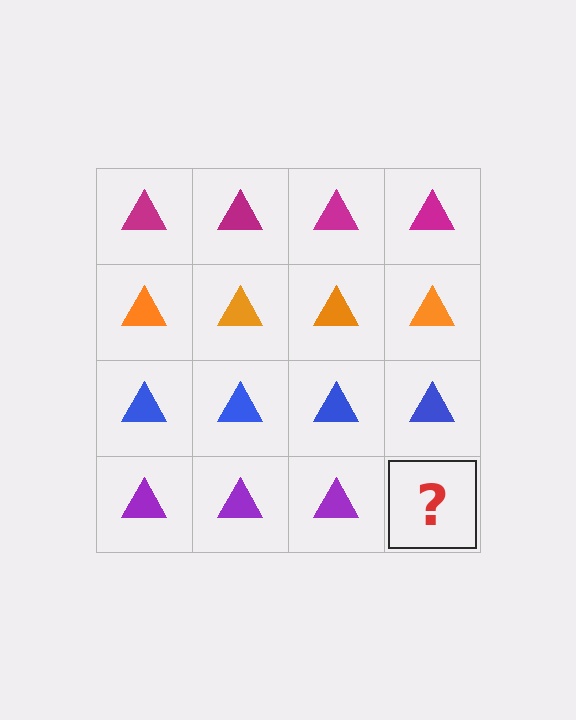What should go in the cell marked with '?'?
The missing cell should contain a purple triangle.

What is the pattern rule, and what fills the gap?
The rule is that each row has a consistent color. The gap should be filled with a purple triangle.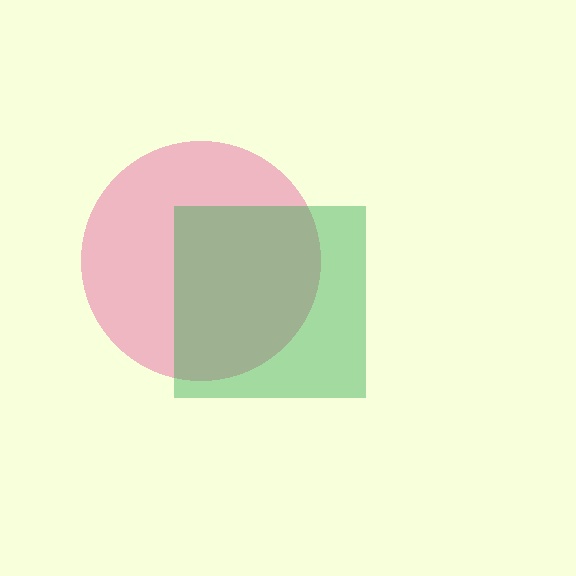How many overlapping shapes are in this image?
There are 2 overlapping shapes in the image.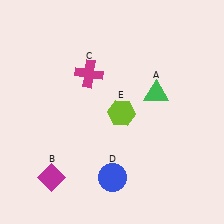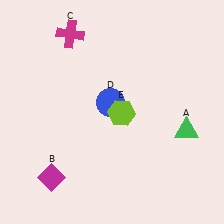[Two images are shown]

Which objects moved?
The objects that moved are: the green triangle (A), the magenta cross (C), the blue circle (D).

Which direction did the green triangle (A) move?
The green triangle (A) moved down.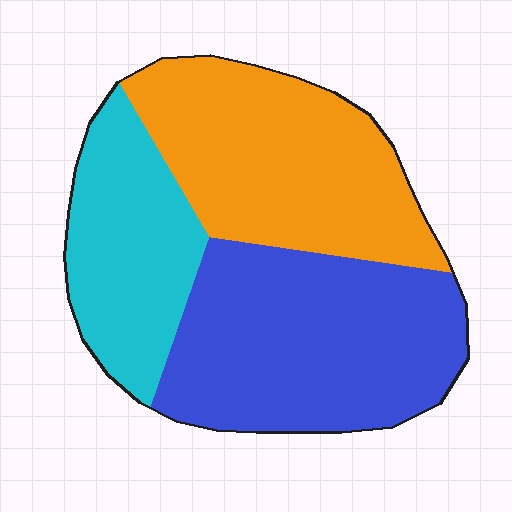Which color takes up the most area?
Blue, at roughly 40%.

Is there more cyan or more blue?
Blue.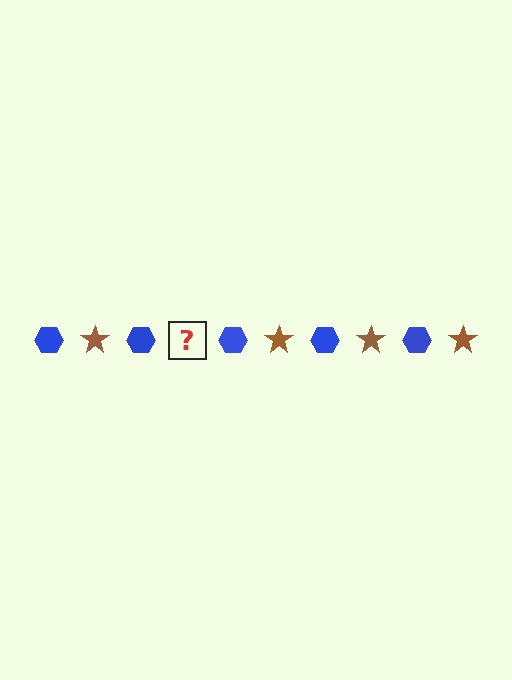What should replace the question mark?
The question mark should be replaced with a brown star.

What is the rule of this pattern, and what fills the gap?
The rule is that the pattern alternates between blue hexagon and brown star. The gap should be filled with a brown star.